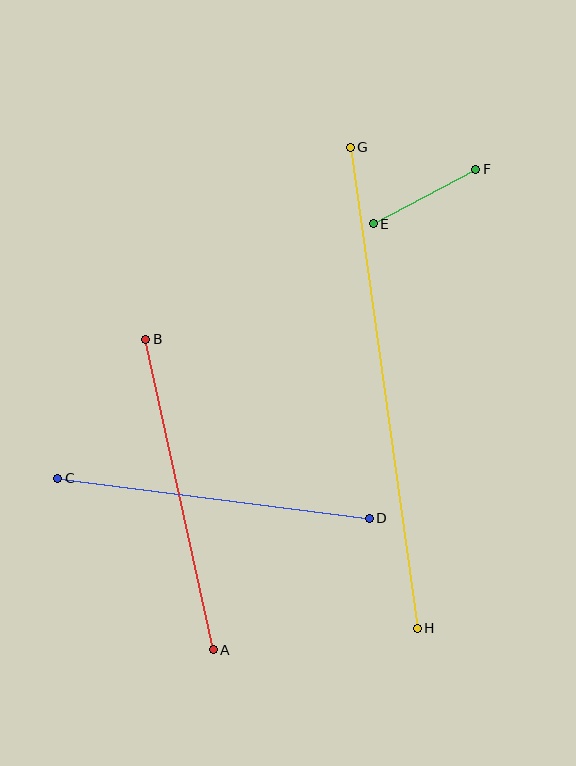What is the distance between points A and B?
The distance is approximately 318 pixels.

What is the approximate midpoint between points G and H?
The midpoint is at approximately (384, 388) pixels.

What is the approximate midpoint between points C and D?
The midpoint is at approximately (214, 498) pixels.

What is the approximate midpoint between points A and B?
The midpoint is at approximately (180, 494) pixels.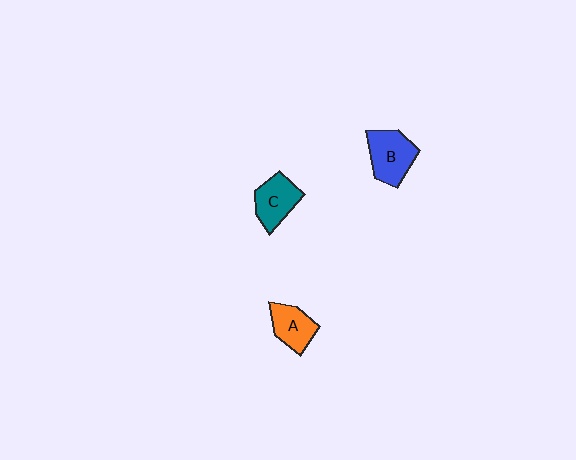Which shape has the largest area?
Shape B (blue).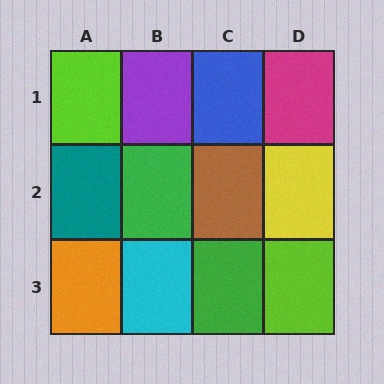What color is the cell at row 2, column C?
Brown.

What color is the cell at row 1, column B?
Purple.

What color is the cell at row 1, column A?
Lime.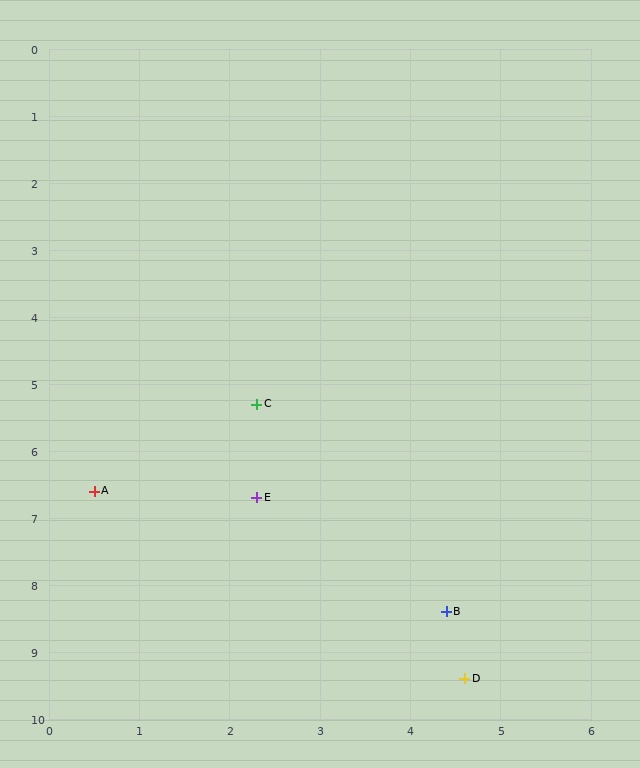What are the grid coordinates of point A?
Point A is at approximately (0.5, 6.6).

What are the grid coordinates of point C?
Point C is at approximately (2.3, 5.3).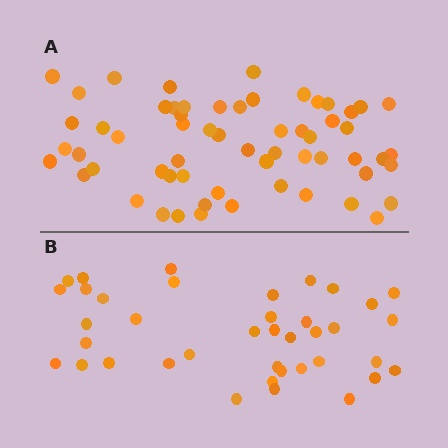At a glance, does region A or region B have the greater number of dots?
Region A (the top region) has more dots.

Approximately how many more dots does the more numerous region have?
Region A has approximately 20 more dots than region B.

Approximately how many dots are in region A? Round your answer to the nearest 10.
About 60 dots.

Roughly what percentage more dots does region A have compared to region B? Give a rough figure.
About 55% more.